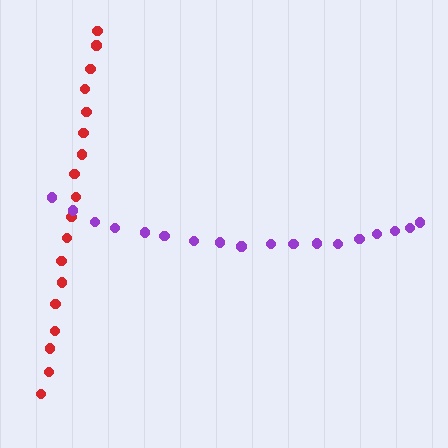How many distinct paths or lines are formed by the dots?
There are 2 distinct paths.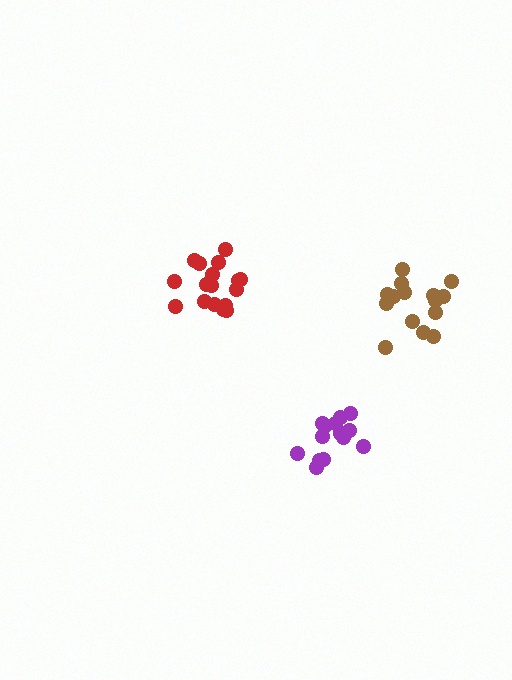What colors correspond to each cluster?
The clusters are colored: red, purple, brown.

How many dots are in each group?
Group 1: 17 dots, Group 2: 14 dots, Group 3: 15 dots (46 total).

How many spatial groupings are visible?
There are 3 spatial groupings.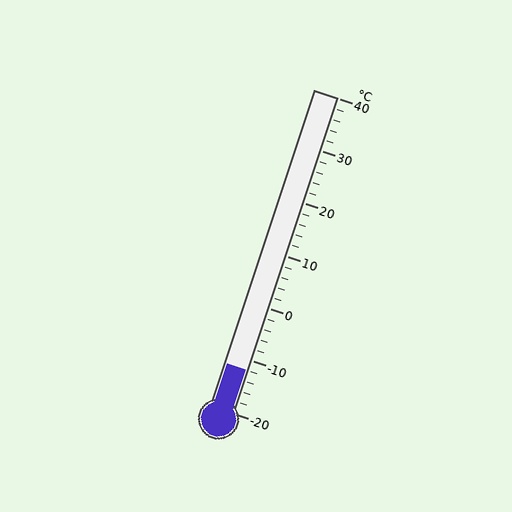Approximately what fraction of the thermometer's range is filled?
The thermometer is filled to approximately 15% of its range.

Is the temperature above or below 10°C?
The temperature is below 10°C.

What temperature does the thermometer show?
The thermometer shows approximately -12°C.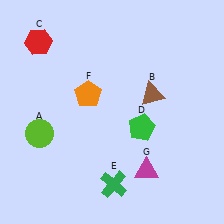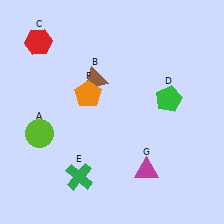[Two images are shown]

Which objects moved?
The objects that moved are: the brown triangle (B), the green pentagon (D), the green cross (E).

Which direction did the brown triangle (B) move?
The brown triangle (B) moved left.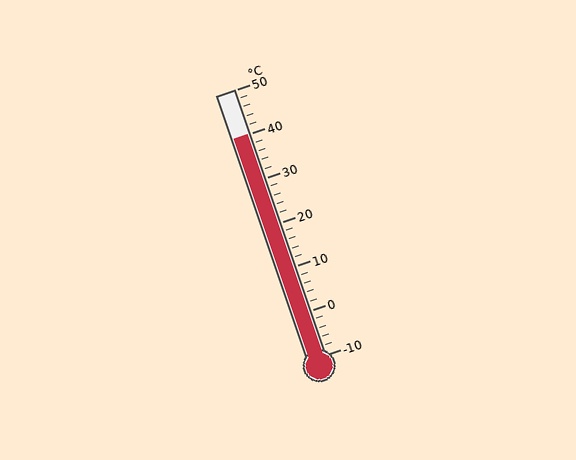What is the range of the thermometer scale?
The thermometer scale ranges from -10°C to 50°C.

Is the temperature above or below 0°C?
The temperature is above 0°C.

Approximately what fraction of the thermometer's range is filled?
The thermometer is filled to approximately 85% of its range.